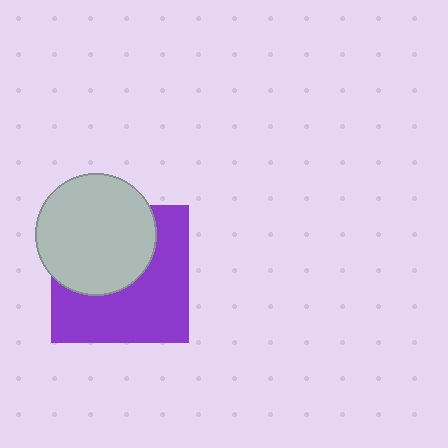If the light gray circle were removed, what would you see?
You would see the complete purple square.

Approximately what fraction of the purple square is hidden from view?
Roughly 44% of the purple square is hidden behind the light gray circle.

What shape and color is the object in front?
The object in front is a light gray circle.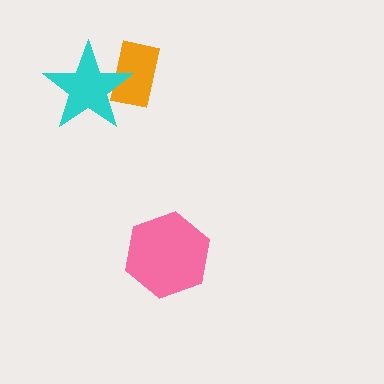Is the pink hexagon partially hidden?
No, no other shape covers it.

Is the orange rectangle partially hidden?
Yes, it is partially covered by another shape.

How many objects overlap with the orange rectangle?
1 object overlaps with the orange rectangle.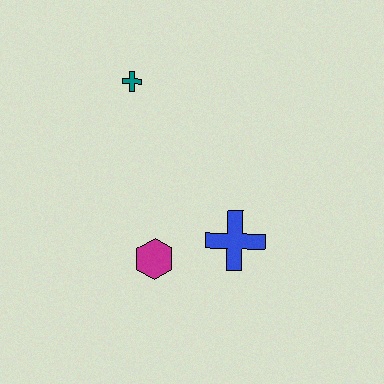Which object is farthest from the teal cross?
The blue cross is farthest from the teal cross.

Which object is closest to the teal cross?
The magenta hexagon is closest to the teal cross.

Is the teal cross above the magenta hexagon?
Yes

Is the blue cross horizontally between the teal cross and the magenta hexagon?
No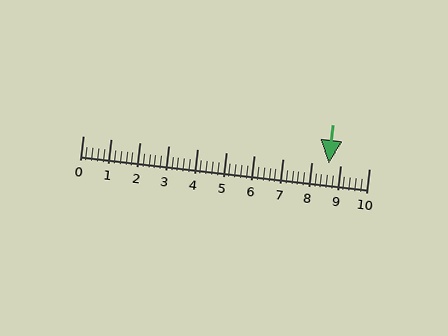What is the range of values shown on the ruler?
The ruler shows values from 0 to 10.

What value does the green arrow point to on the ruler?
The green arrow points to approximately 8.6.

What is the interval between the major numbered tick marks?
The major tick marks are spaced 1 units apart.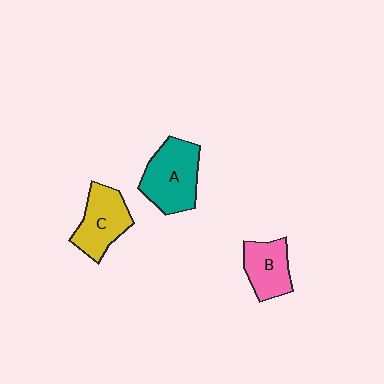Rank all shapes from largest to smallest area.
From largest to smallest: A (teal), C (yellow), B (pink).